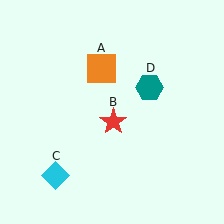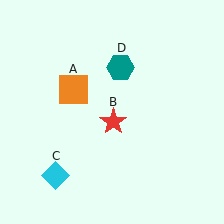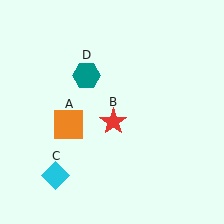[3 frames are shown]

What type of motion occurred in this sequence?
The orange square (object A), teal hexagon (object D) rotated counterclockwise around the center of the scene.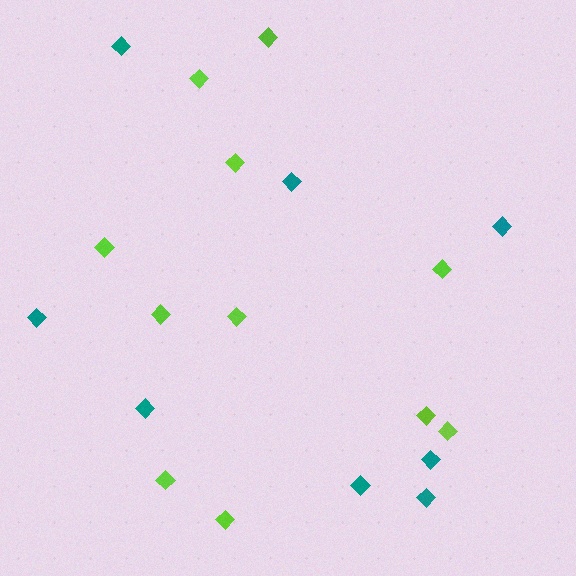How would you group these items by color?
There are 2 groups: one group of teal diamonds (8) and one group of lime diamonds (11).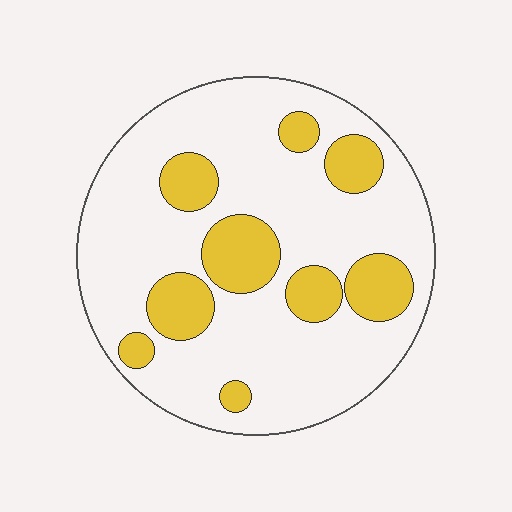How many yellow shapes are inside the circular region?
9.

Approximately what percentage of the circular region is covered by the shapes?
Approximately 25%.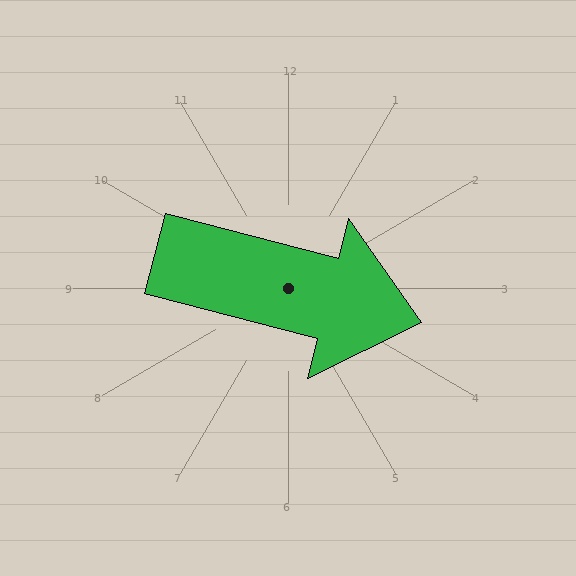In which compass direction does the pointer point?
East.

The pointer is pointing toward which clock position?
Roughly 3 o'clock.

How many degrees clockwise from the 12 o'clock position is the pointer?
Approximately 105 degrees.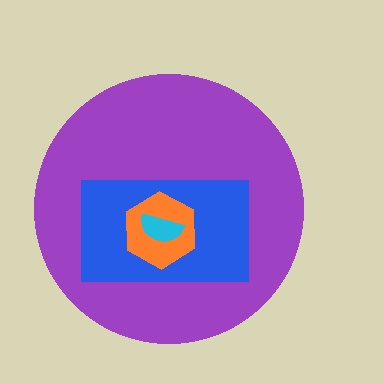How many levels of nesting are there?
4.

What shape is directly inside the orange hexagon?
The cyan semicircle.